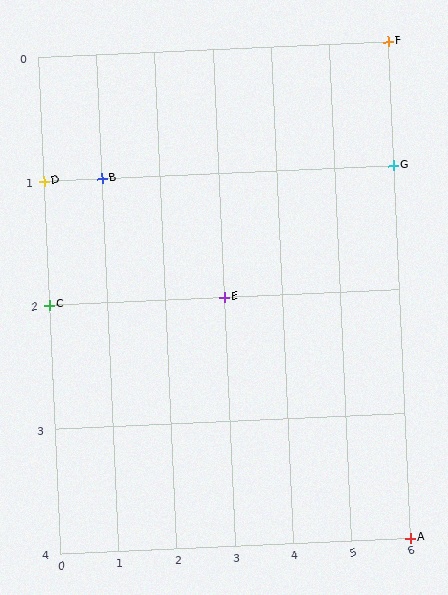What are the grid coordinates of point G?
Point G is at grid coordinates (6, 1).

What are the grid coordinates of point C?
Point C is at grid coordinates (0, 2).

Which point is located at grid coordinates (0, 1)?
Point D is at (0, 1).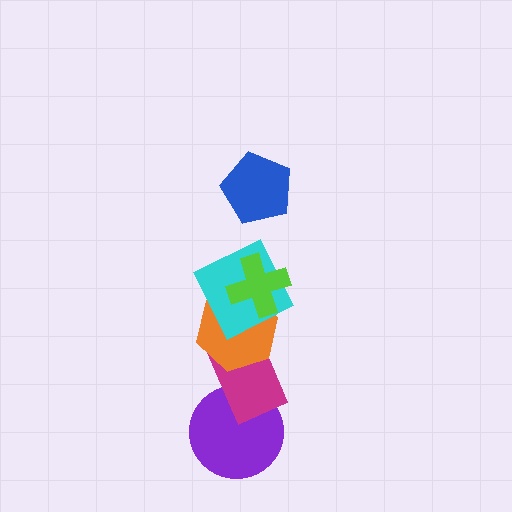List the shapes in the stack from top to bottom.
From top to bottom: the blue pentagon, the lime cross, the cyan square, the orange hexagon, the magenta rectangle, the purple circle.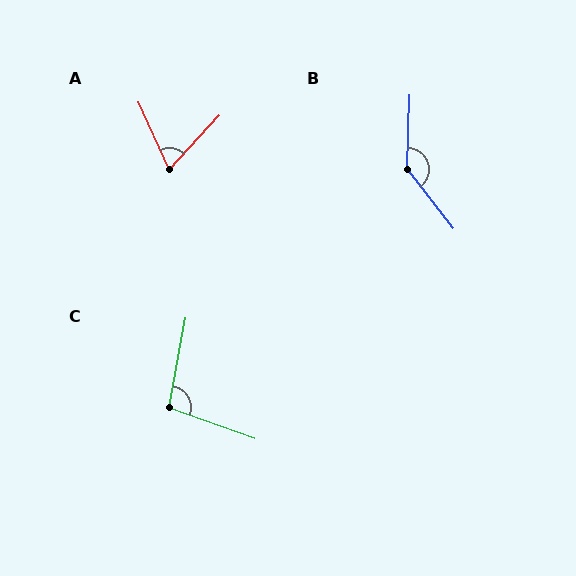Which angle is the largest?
B, at approximately 140 degrees.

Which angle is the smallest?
A, at approximately 67 degrees.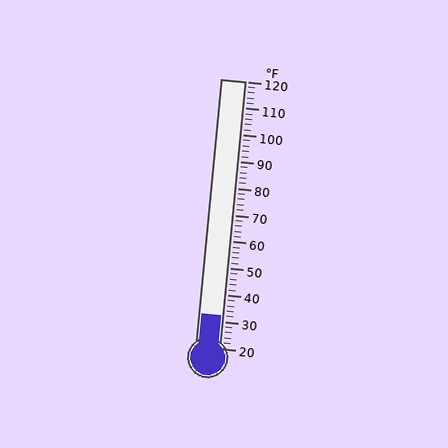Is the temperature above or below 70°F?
The temperature is below 70°F.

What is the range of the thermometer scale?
The thermometer scale ranges from 20°F to 120°F.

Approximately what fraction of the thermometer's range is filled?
The thermometer is filled to approximately 10% of its range.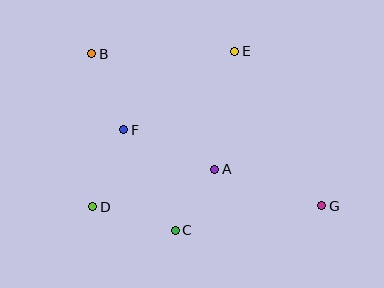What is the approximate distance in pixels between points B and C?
The distance between B and C is approximately 195 pixels.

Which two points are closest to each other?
Points A and C are closest to each other.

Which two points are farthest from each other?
Points B and G are farthest from each other.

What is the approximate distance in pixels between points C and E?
The distance between C and E is approximately 189 pixels.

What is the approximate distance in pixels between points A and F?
The distance between A and F is approximately 99 pixels.